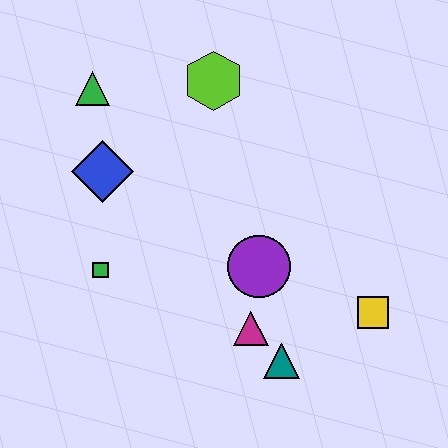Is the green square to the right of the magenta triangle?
No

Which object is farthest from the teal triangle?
The green triangle is farthest from the teal triangle.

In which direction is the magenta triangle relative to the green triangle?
The magenta triangle is below the green triangle.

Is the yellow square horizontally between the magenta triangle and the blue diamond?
No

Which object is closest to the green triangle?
The blue diamond is closest to the green triangle.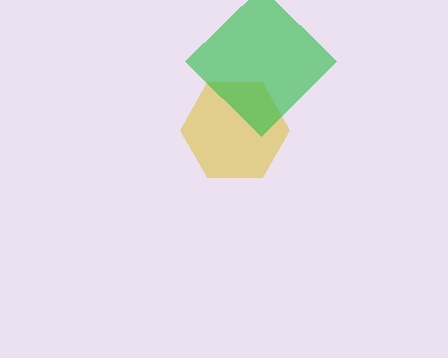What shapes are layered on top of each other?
The layered shapes are: a yellow hexagon, a green diamond.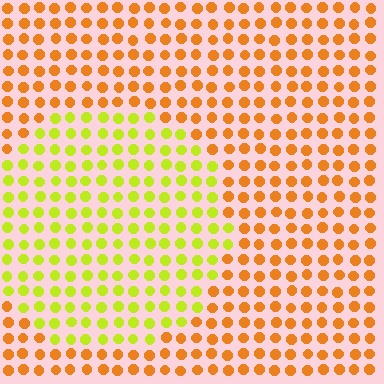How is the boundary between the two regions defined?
The boundary is defined purely by a slight shift in hue (about 46 degrees). Spacing, size, and orientation are identical on both sides.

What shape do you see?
I see a circle.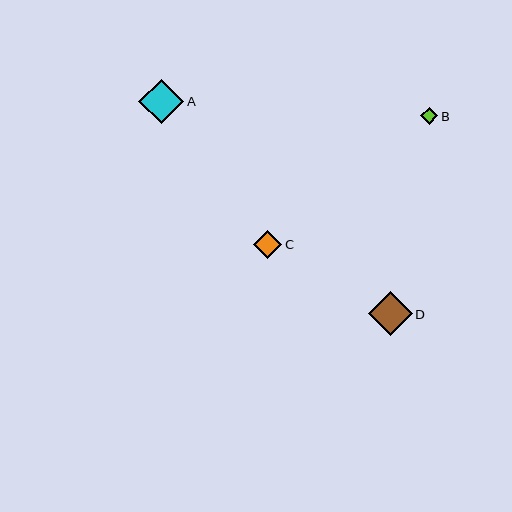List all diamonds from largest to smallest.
From largest to smallest: A, D, C, B.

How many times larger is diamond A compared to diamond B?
Diamond A is approximately 2.7 times the size of diamond B.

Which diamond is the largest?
Diamond A is the largest with a size of approximately 45 pixels.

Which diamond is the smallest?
Diamond B is the smallest with a size of approximately 17 pixels.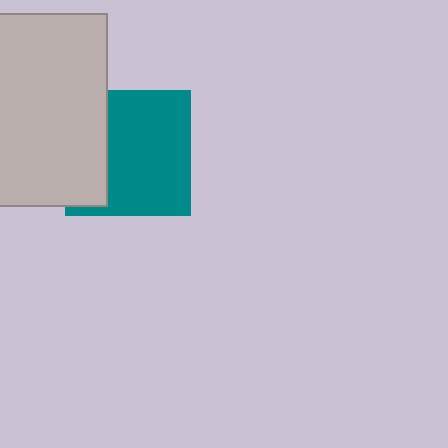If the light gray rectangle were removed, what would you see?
You would see the complete teal square.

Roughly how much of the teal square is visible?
Most of it is visible (roughly 69%).